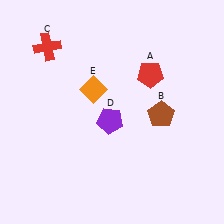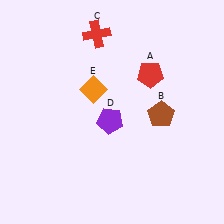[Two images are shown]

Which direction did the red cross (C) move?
The red cross (C) moved right.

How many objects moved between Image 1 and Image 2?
1 object moved between the two images.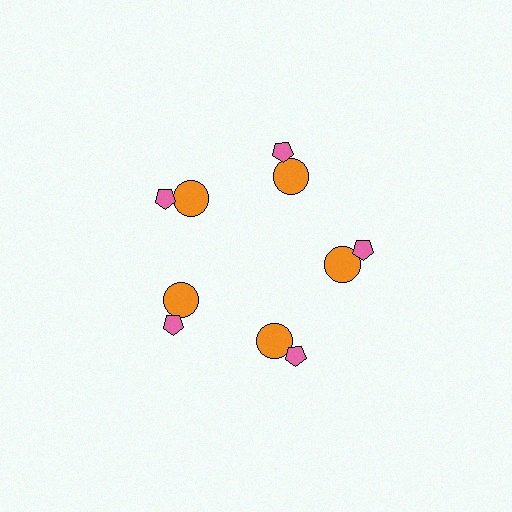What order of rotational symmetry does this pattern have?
This pattern has 5-fold rotational symmetry.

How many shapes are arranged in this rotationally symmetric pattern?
There are 10 shapes, arranged in 5 groups of 2.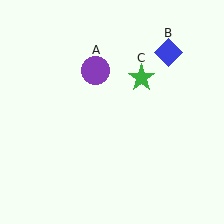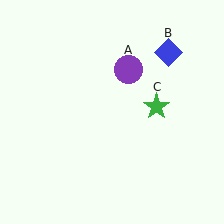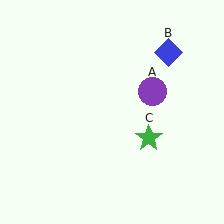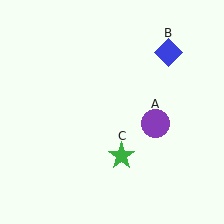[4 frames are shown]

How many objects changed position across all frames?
2 objects changed position: purple circle (object A), green star (object C).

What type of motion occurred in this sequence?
The purple circle (object A), green star (object C) rotated clockwise around the center of the scene.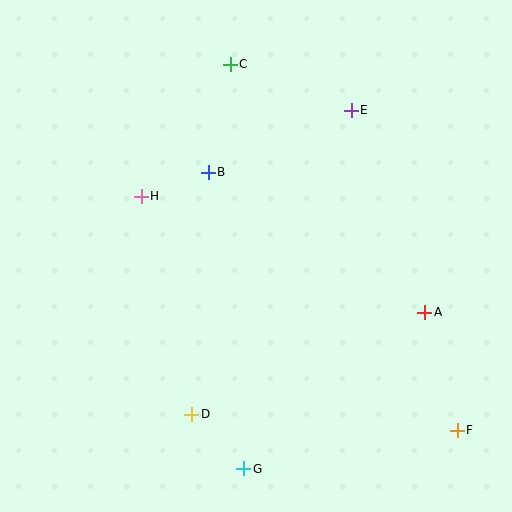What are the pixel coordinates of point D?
Point D is at (192, 414).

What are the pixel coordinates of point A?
Point A is at (425, 312).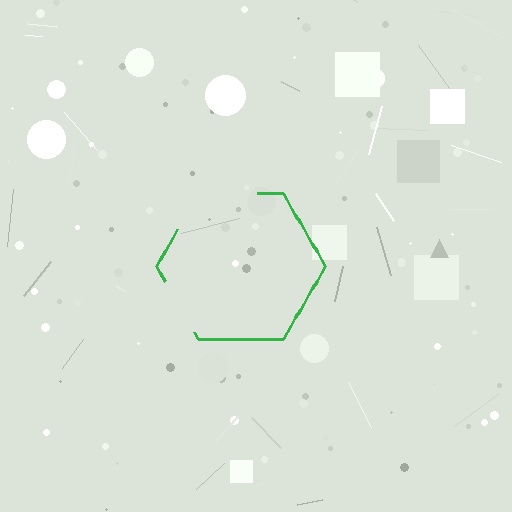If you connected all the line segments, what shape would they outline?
They would outline a hexagon.